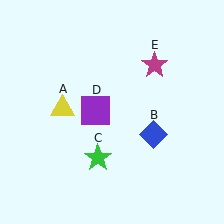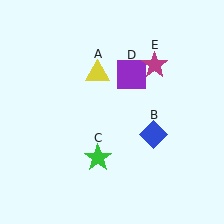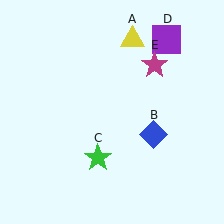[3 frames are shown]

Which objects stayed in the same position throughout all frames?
Blue diamond (object B) and green star (object C) and magenta star (object E) remained stationary.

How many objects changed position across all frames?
2 objects changed position: yellow triangle (object A), purple square (object D).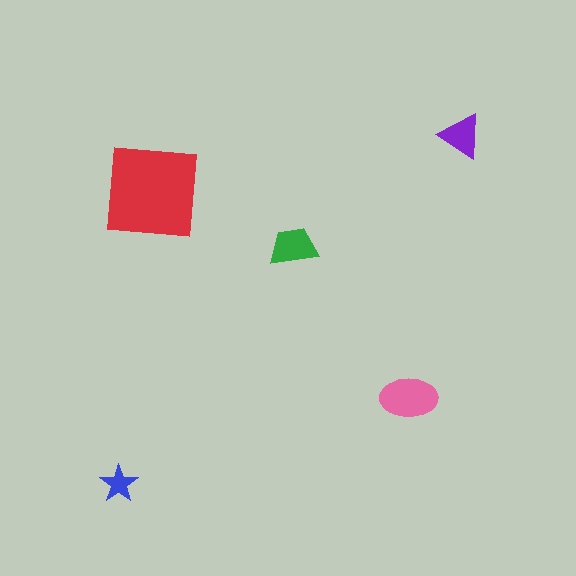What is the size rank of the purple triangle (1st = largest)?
4th.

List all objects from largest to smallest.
The red square, the pink ellipse, the green trapezoid, the purple triangle, the blue star.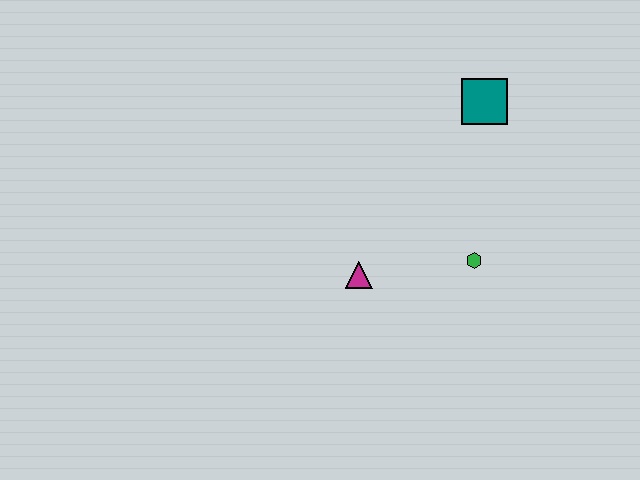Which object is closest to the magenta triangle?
The green hexagon is closest to the magenta triangle.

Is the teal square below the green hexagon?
No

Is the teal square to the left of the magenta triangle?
No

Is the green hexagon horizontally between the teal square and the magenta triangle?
Yes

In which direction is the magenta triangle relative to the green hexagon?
The magenta triangle is to the left of the green hexagon.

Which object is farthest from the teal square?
The magenta triangle is farthest from the teal square.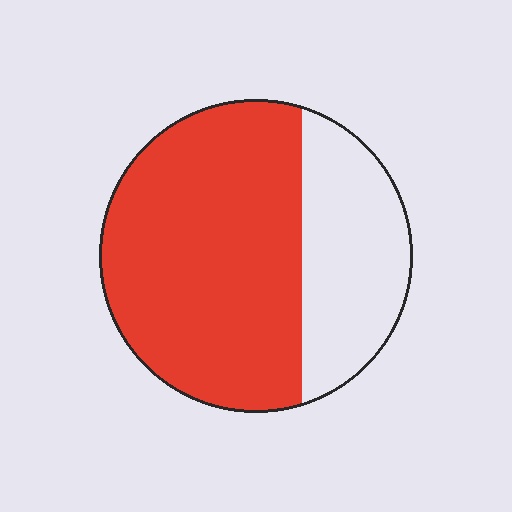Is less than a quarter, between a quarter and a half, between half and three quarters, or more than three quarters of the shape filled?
Between half and three quarters.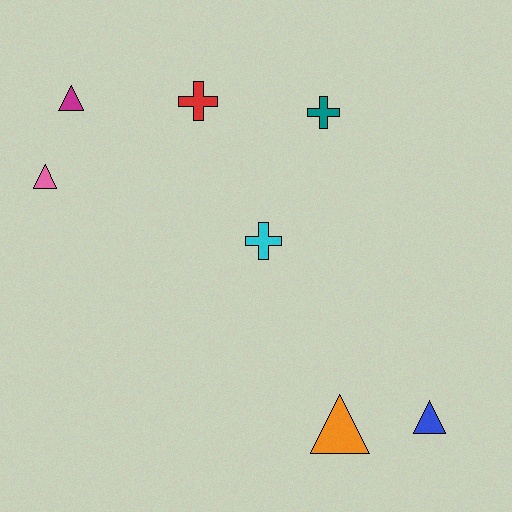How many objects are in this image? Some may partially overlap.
There are 7 objects.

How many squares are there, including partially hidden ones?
There are no squares.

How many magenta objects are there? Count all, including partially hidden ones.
There is 1 magenta object.